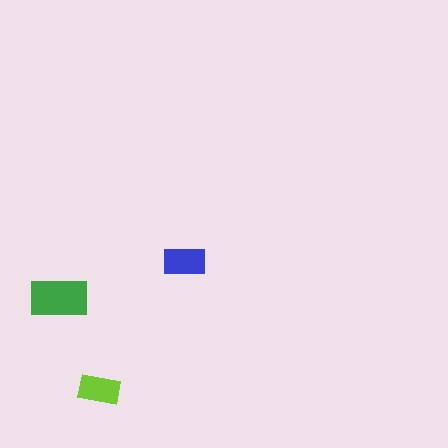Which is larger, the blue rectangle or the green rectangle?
The green one.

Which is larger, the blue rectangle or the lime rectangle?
The blue one.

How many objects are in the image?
There are 3 objects in the image.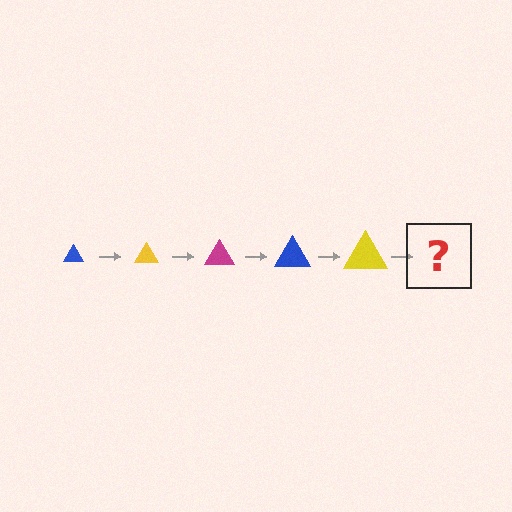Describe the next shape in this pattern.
It should be a magenta triangle, larger than the previous one.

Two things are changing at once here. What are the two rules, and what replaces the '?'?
The two rules are that the triangle grows larger each step and the color cycles through blue, yellow, and magenta. The '?' should be a magenta triangle, larger than the previous one.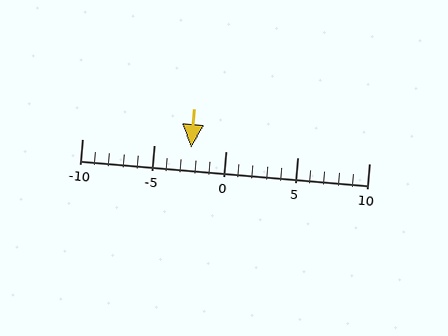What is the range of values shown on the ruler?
The ruler shows values from -10 to 10.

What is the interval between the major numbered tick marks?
The major tick marks are spaced 5 units apart.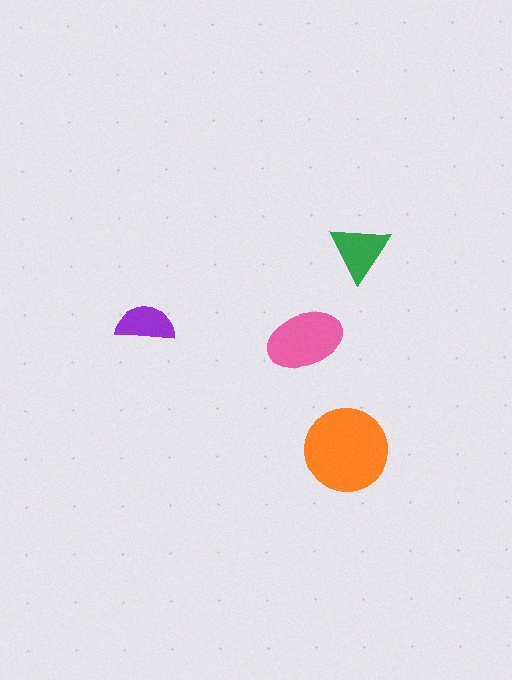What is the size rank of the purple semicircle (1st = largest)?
4th.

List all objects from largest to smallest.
The orange circle, the pink ellipse, the green triangle, the purple semicircle.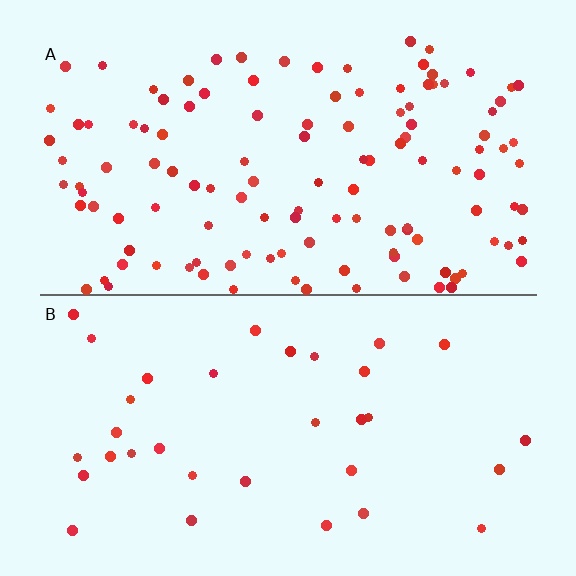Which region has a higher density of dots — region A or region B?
A (the top).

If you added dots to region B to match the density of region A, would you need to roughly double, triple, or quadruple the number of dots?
Approximately quadruple.